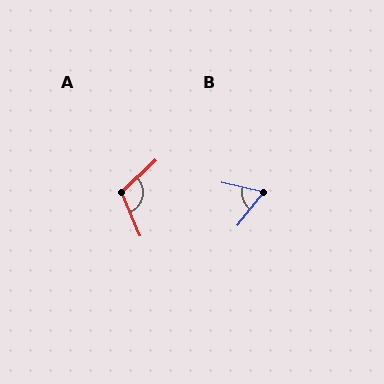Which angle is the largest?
A, at approximately 110 degrees.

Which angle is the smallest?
B, at approximately 64 degrees.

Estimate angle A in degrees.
Approximately 110 degrees.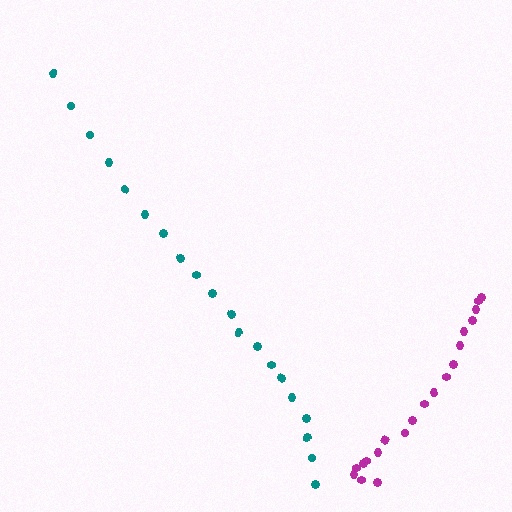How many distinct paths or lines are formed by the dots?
There are 2 distinct paths.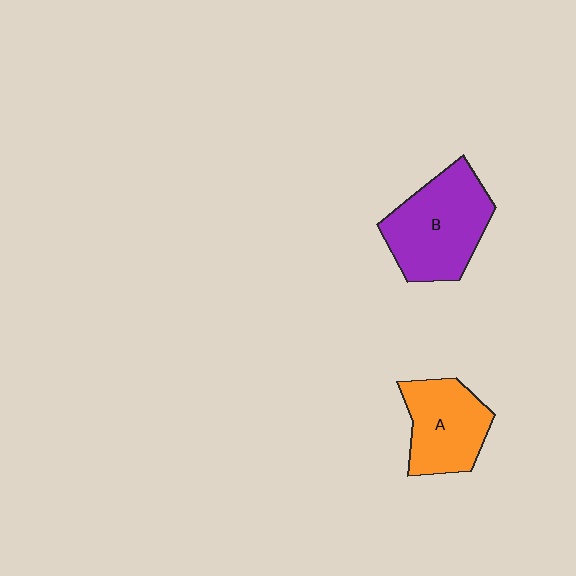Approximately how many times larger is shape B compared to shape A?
Approximately 1.3 times.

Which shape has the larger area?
Shape B (purple).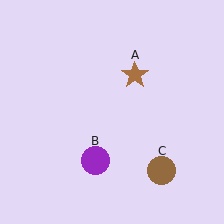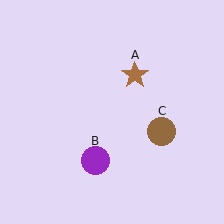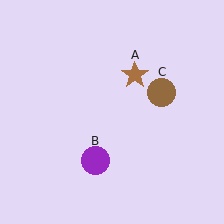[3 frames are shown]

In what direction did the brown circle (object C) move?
The brown circle (object C) moved up.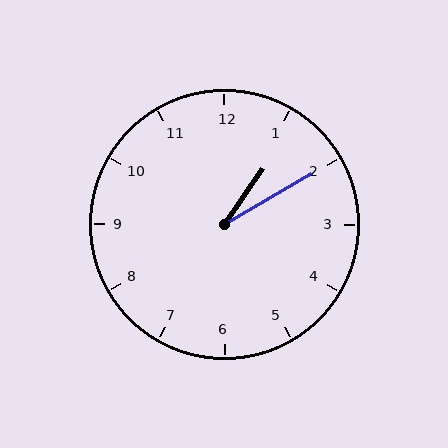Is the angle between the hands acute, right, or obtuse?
It is acute.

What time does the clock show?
1:10.